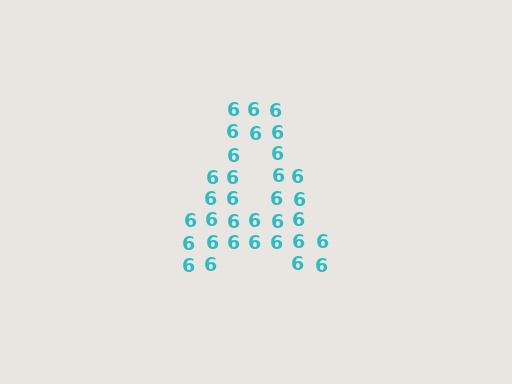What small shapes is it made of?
It is made of small digit 6's.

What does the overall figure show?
The overall figure shows the letter A.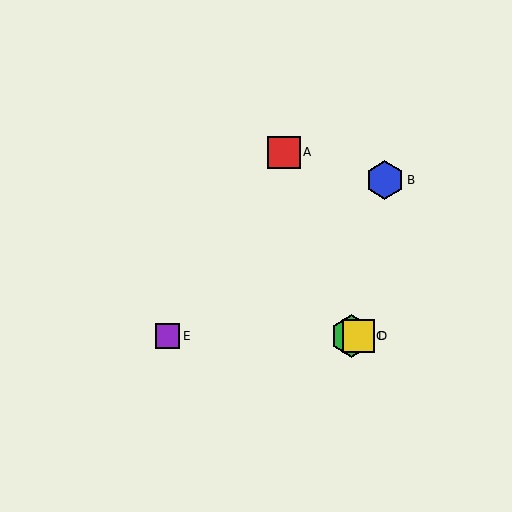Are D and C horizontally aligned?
Yes, both are at y≈336.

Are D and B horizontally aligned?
No, D is at y≈336 and B is at y≈180.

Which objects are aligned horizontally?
Objects C, D, E are aligned horizontally.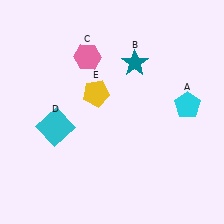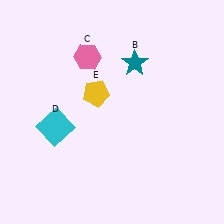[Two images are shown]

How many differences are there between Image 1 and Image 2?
There is 1 difference between the two images.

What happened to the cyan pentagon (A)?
The cyan pentagon (A) was removed in Image 2. It was in the top-right area of Image 1.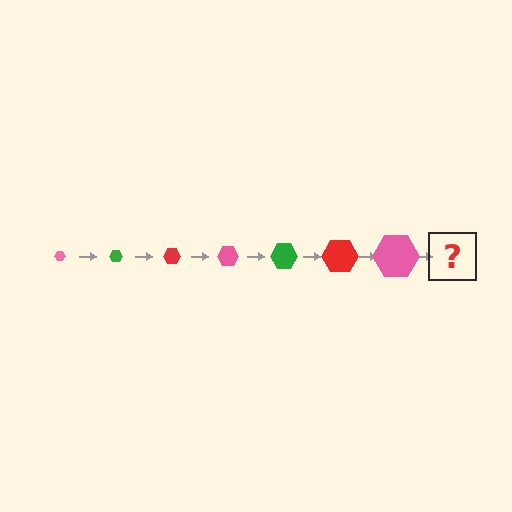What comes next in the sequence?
The next element should be a green hexagon, larger than the previous one.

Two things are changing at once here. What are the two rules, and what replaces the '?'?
The two rules are that the hexagon grows larger each step and the color cycles through pink, green, and red. The '?' should be a green hexagon, larger than the previous one.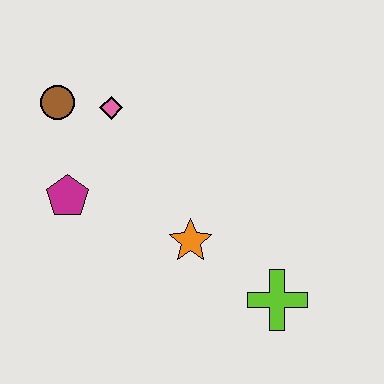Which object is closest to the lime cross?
The orange star is closest to the lime cross.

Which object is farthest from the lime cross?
The brown circle is farthest from the lime cross.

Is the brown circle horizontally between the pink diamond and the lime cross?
No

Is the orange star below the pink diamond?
Yes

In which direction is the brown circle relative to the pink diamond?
The brown circle is to the left of the pink diamond.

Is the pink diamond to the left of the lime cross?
Yes